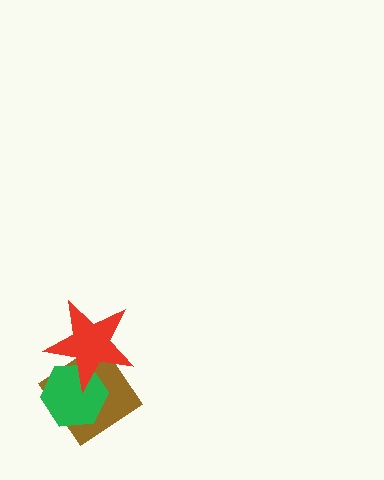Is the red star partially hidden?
No, no other shape covers it.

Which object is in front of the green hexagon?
The red star is in front of the green hexagon.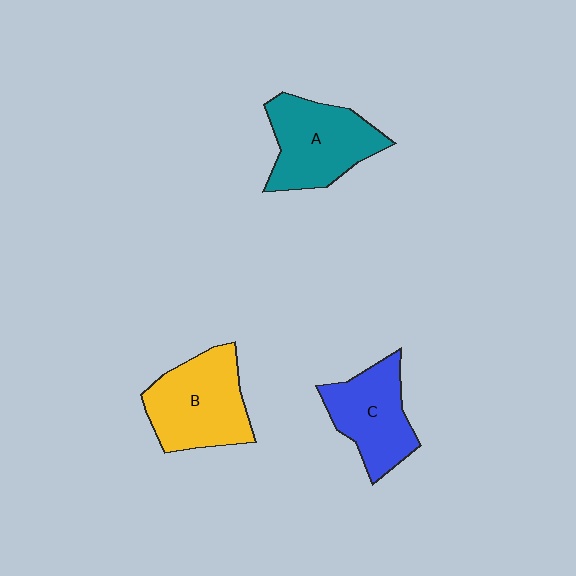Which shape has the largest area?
Shape B (yellow).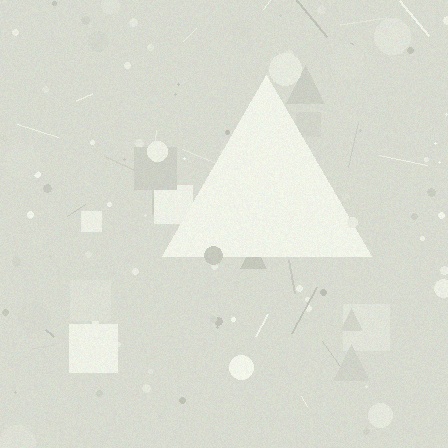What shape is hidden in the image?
A triangle is hidden in the image.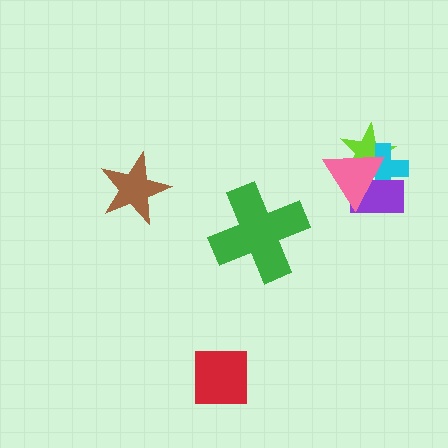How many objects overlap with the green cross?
0 objects overlap with the green cross.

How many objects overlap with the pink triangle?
3 objects overlap with the pink triangle.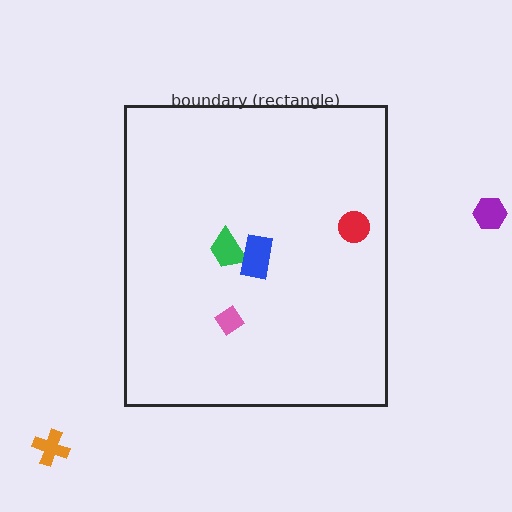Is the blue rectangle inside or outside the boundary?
Inside.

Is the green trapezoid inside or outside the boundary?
Inside.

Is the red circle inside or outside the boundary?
Inside.